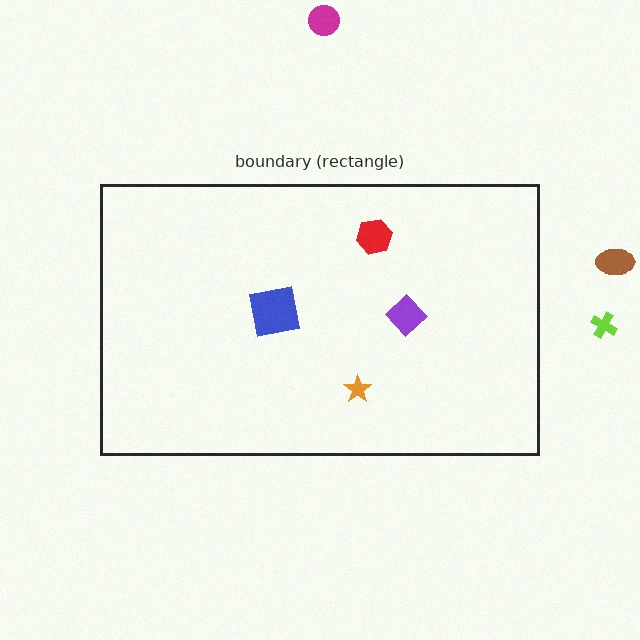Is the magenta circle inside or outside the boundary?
Outside.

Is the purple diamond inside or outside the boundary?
Inside.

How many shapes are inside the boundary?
4 inside, 3 outside.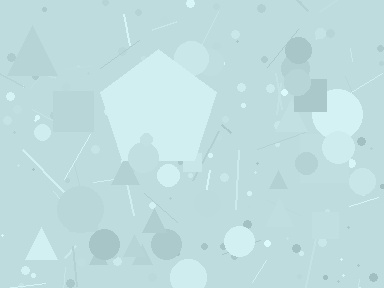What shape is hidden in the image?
A pentagon is hidden in the image.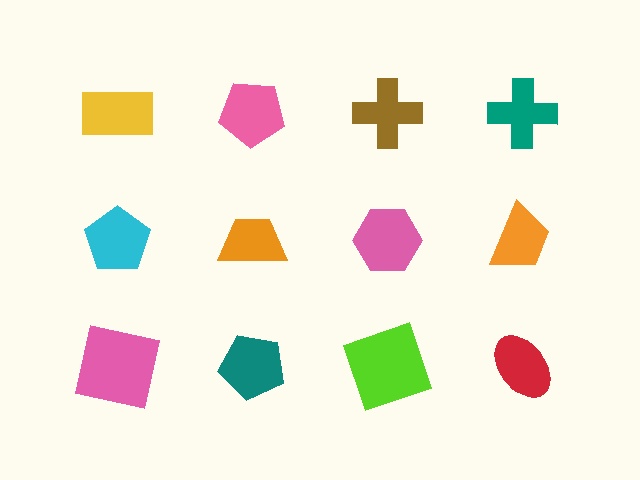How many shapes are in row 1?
4 shapes.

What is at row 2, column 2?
An orange trapezoid.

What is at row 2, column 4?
An orange trapezoid.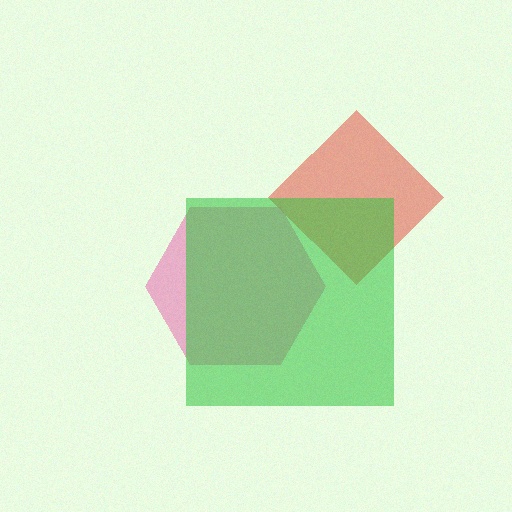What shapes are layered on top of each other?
The layered shapes are: a red diamond, a pink hexagon, a green square.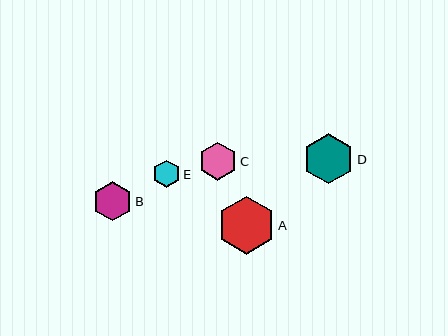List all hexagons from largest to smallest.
From largest to smallest: A, D, B, C, E.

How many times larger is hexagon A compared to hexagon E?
Hexagon A is approximately 2.1 times the size of hexagon E.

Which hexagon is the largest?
Hexagon A is the largest with a size of approximately 58 pixels.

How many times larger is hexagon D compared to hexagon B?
Hexagon D is approximately 1.3 times the size of hexagon B.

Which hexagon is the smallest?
Hexagon E is the smallest with a size of approximately 27 pixels.